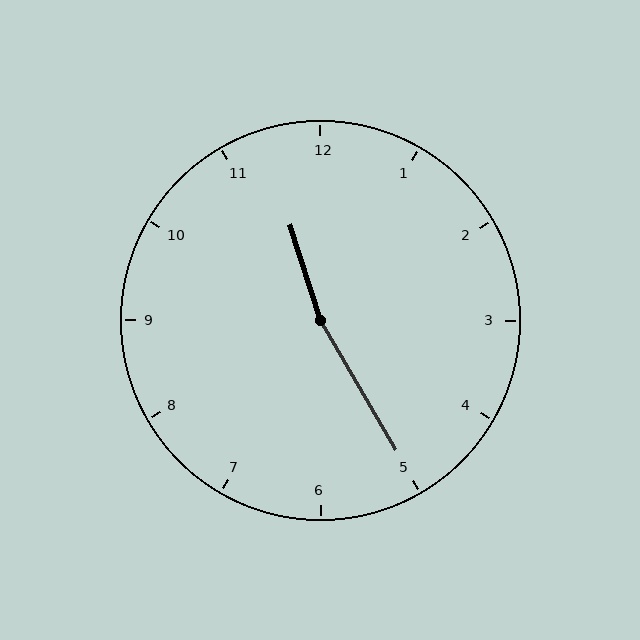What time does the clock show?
11:25.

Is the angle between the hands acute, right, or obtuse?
It is obtuse.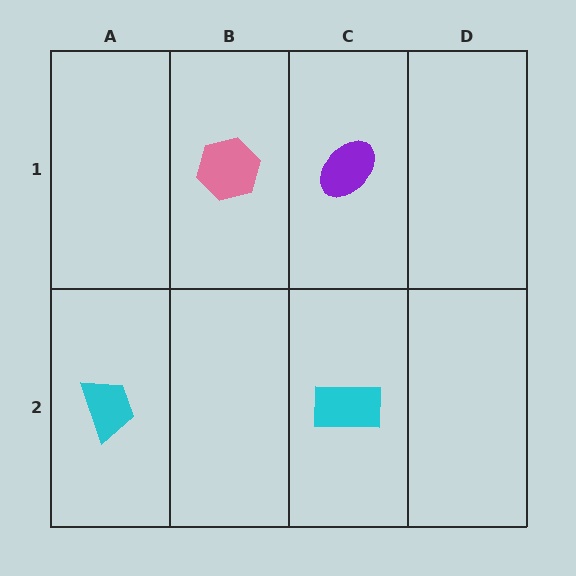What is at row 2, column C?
A cyan rectangle.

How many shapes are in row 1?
2 shapes.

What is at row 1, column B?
A pink hexagon.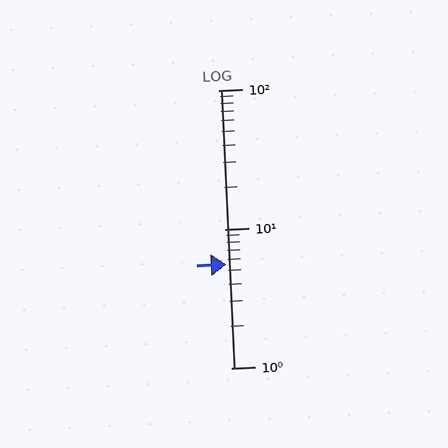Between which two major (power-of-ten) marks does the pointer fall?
The pointer is between 1 and 10.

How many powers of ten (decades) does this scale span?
The scale spans 2 decades, from 1 to 100.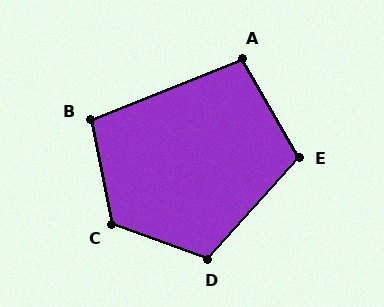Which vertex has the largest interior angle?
C, at approximately 122 degrees.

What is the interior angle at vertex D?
Approximately 112 degrees (obtuse).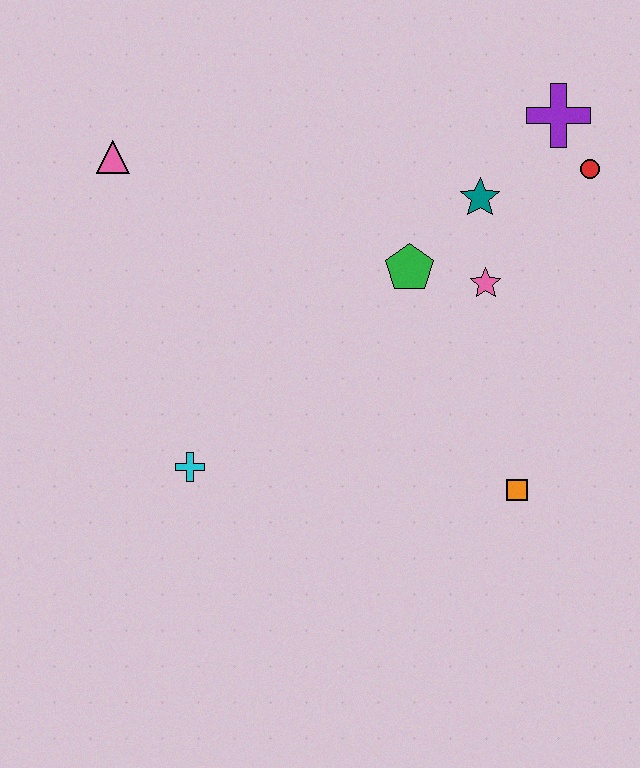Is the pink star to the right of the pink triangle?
Yes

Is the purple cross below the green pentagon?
No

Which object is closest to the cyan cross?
The green pentagon is closest to the cyan cross.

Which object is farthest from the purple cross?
The cyan cross is farthest from the purple cross.